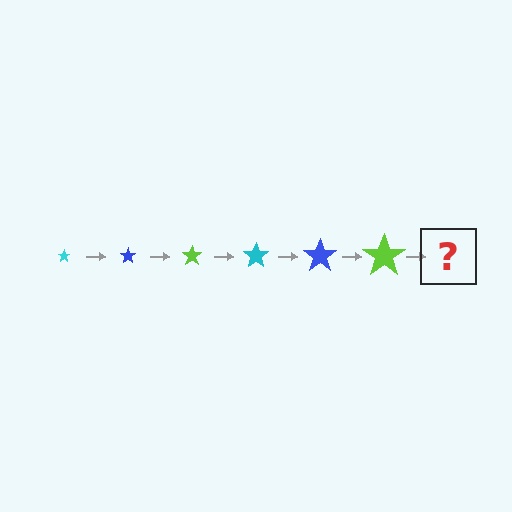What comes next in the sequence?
The next element should be a cyan star, larger than the previous one.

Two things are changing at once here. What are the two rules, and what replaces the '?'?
The two rules are that the star grows larger each step and the color cycles through cyan, blue, and lime. The '?' should be a cyan star, larger than the previous one.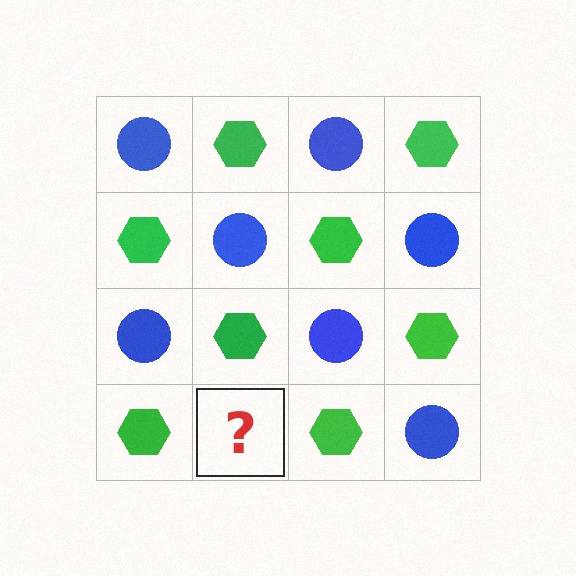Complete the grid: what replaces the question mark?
The question mark should be replaced with a blue circle.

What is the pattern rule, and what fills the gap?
The rule is that it alternates blue circle and green hexagon in a checkerboard pattern. The gap should be filled with a blue circle.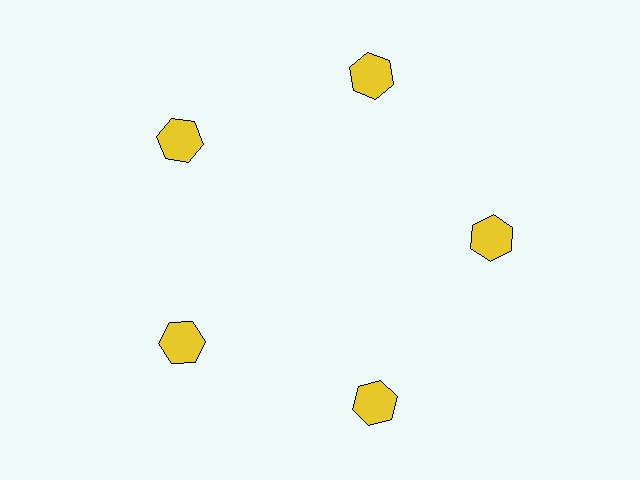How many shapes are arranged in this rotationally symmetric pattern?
There are 5 shapes, arranged in 5 groups of 1.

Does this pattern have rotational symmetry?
Yes, this pattern has 5-fold rotational symmetry. It looks the same after rotating 72 degrees around the center.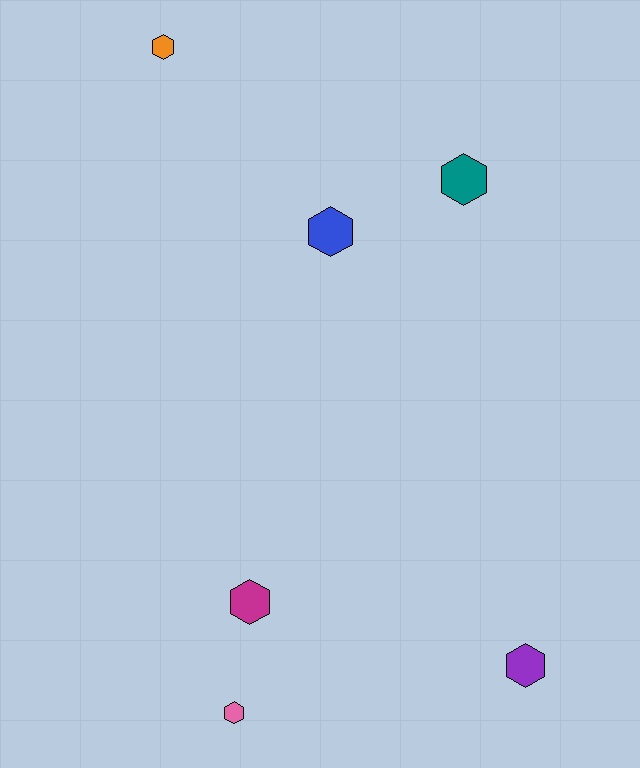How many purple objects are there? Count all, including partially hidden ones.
There is 1 purple object.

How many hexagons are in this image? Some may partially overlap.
There are 6 hexagons.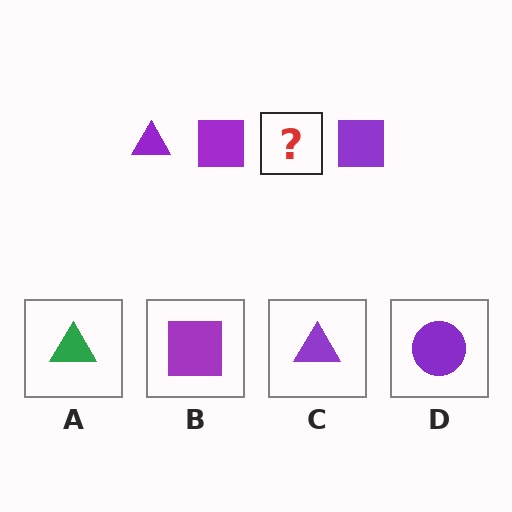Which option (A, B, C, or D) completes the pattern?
C.